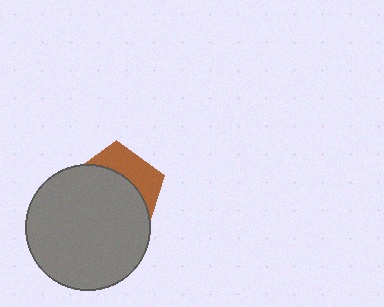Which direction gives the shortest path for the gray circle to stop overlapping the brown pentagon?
Moving toward the lower-left gives the shortest separation.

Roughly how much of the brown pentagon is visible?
A small part of it is visible (roughly 32%).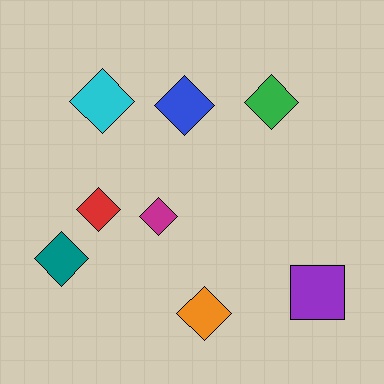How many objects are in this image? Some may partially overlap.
There are 8 objects.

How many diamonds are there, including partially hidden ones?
There are 7 diamonds.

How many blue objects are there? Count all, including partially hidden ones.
There is 1 blue object.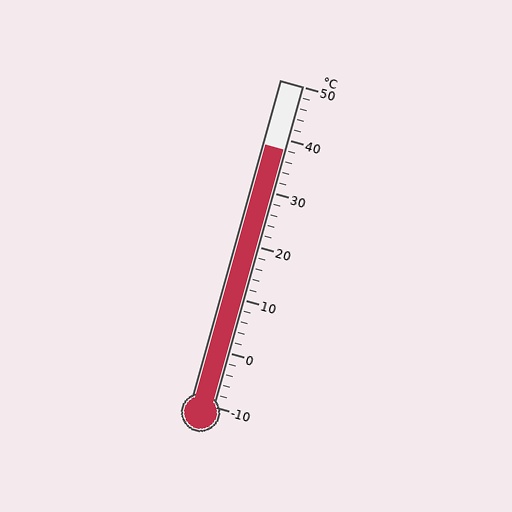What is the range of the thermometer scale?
The thermometer scale ranges from -10°C to 50°C.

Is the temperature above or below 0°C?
The temperature is above 0°C.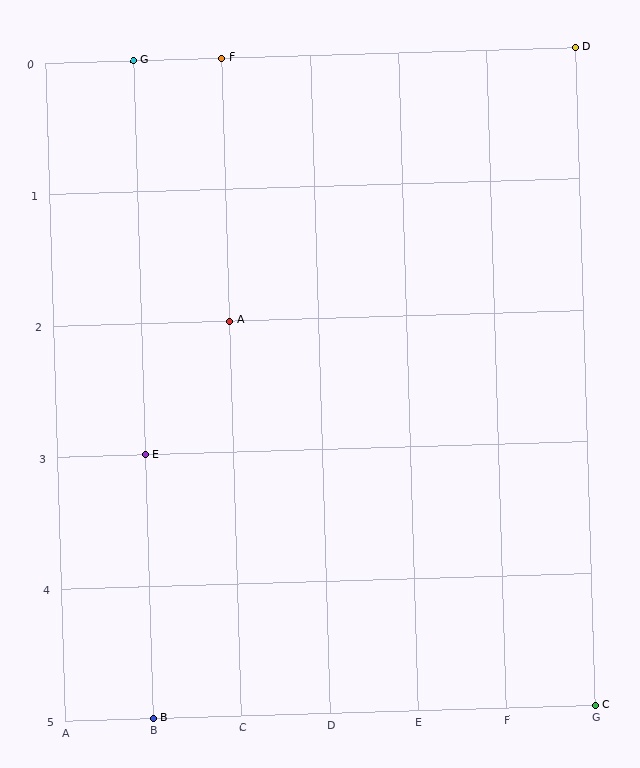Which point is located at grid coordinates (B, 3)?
Point E is at (B, 3).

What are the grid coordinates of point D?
Point D is at grid coordinates (G, 0).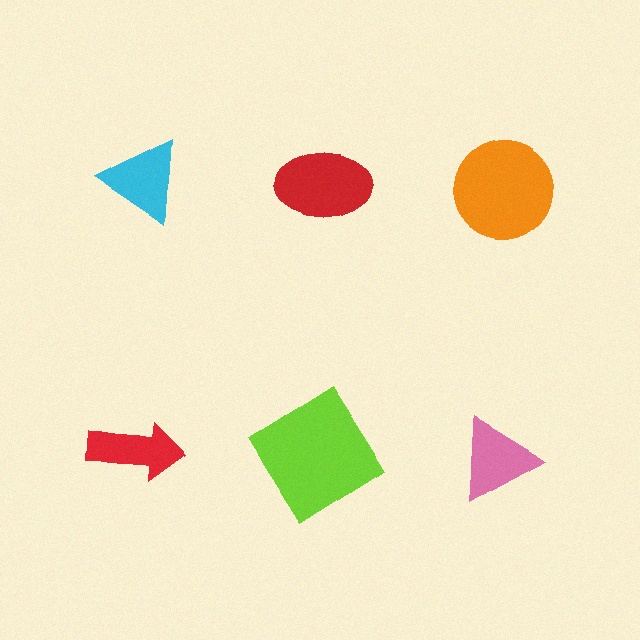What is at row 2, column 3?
A pink triangle.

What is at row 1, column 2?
A red ellipse.